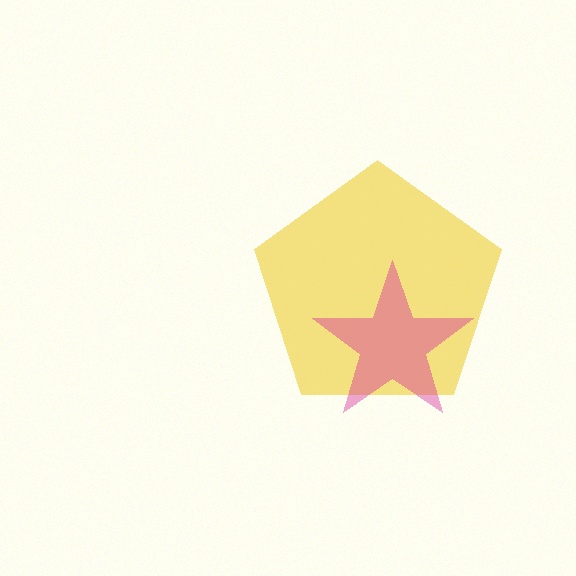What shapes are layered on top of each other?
The layered shapes are: a yellow pentagon, a magenta star.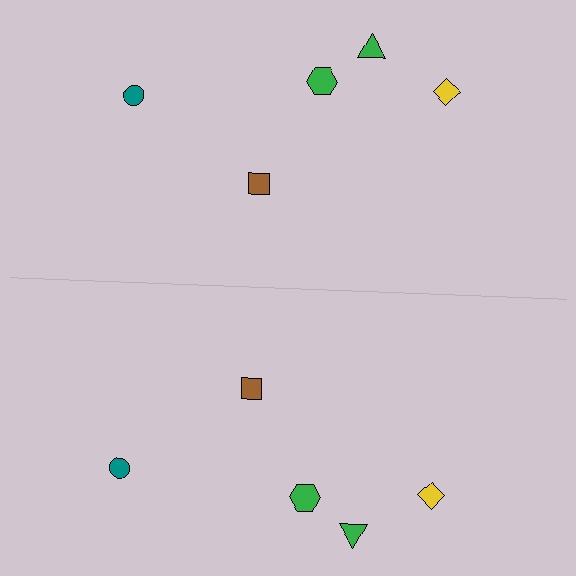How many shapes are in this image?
There are 10 shapes in this image.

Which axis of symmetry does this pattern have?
The pattern has a horizontal axis of symmetry running through the center of the image.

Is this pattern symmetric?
Yes, this pattern has bilateral (reflection) symmetry.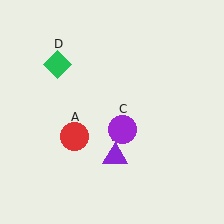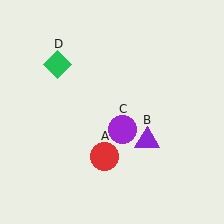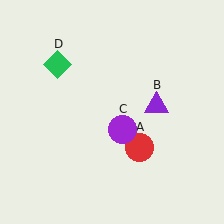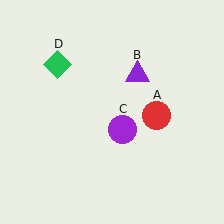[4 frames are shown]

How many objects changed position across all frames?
2 objects changed position: red circle (object A), purple triangle (object B).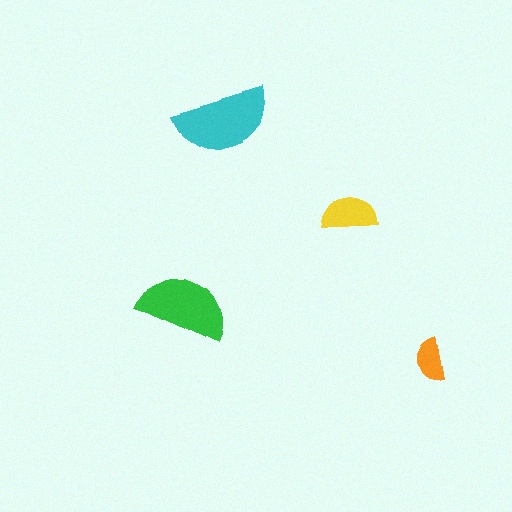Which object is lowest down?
The orange semicircle is bottommost.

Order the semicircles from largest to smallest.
the cyan one, the green one, the yellow one, the orange one.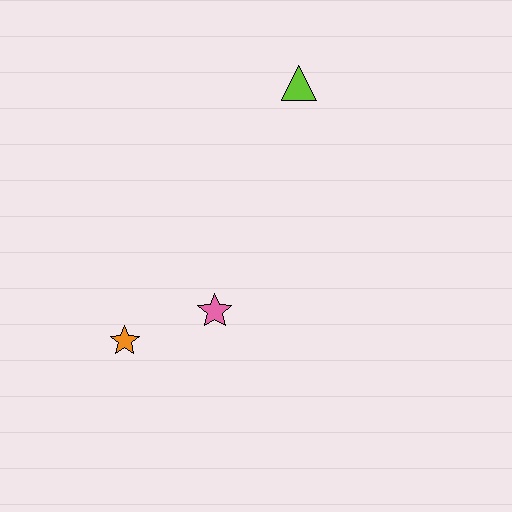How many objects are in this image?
There are 3 objects.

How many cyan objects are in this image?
There are no cyan objects.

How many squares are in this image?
There are no squares.